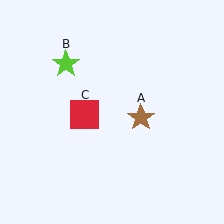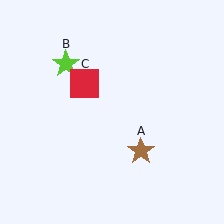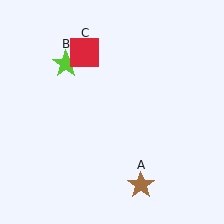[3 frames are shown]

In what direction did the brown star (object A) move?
The brown star (object A) moved down.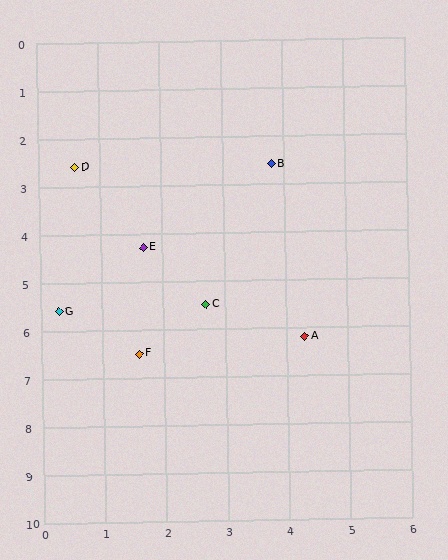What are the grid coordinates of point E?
Point E is at approximately (1.7, 4.3).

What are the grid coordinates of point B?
Point B is at approximately (3.8, 2.6).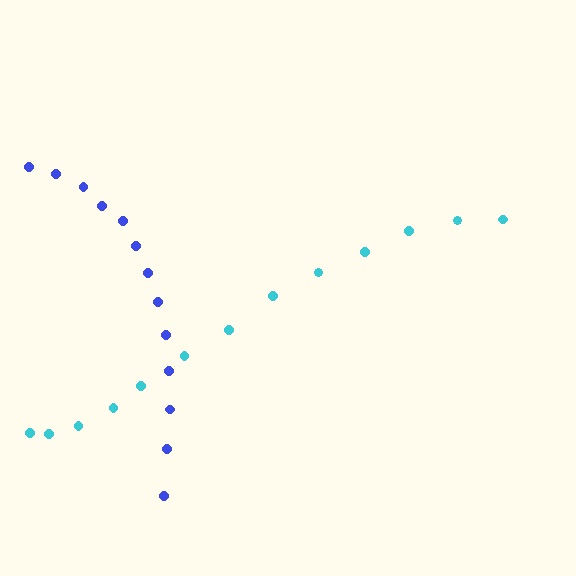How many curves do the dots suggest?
There are 2 distinct paths.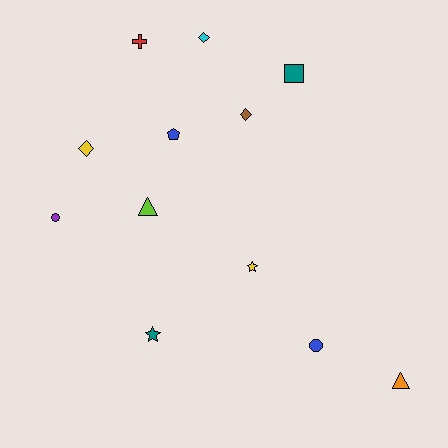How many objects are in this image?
There are 12 objects.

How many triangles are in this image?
There are 2 triangles.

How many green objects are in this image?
There are no green objects.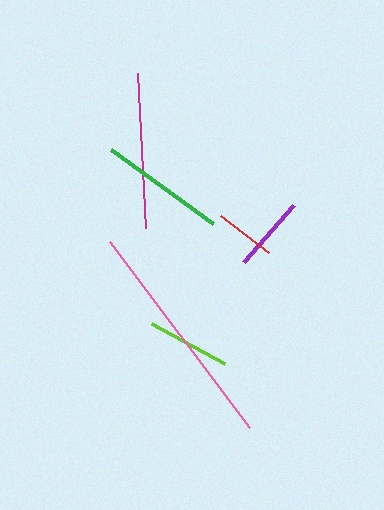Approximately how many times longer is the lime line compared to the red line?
The lime line is approximately 1.4 times the length of the red line.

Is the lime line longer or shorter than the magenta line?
The magenta line is longer than the lime line.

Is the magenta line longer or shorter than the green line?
The magenta line is longer than the green line.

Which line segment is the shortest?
The red line is the shortest at approximately 61 pixels.